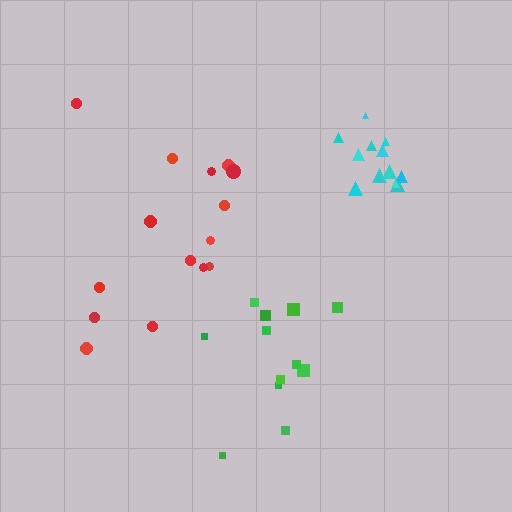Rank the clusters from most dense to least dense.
cyan, green, red.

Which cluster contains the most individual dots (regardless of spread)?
Red (15).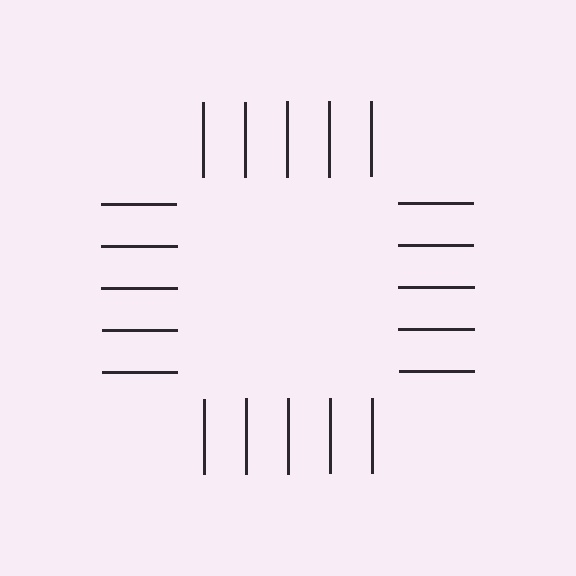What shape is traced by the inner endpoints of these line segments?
An illusory square — the line segments terminate on its edges but no continuous stroke is drawn.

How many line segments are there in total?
20 — 5 along each of the 4 edges.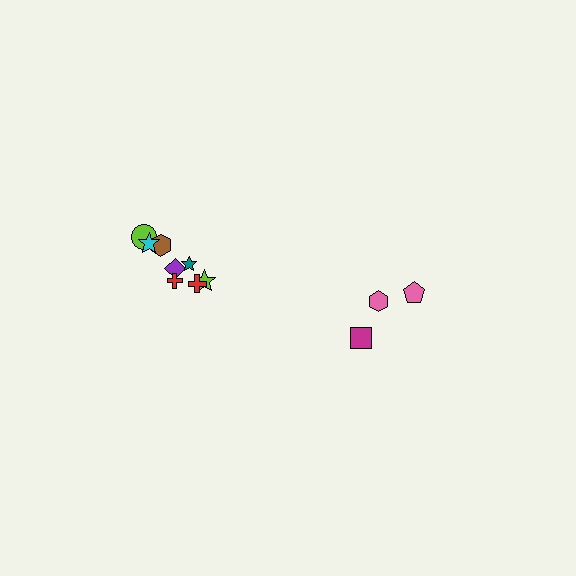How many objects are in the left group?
There are 8 objects.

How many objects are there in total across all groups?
There are 11 objects.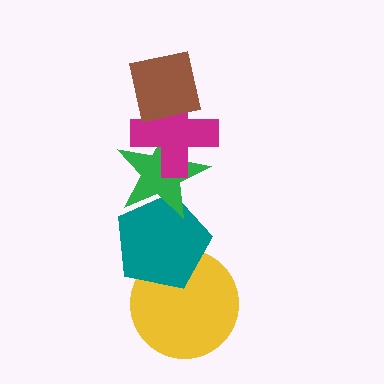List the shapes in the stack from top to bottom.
From top to bottom: the brown square, the magenta cross, the green star, the teal pentagon, the yellow circle.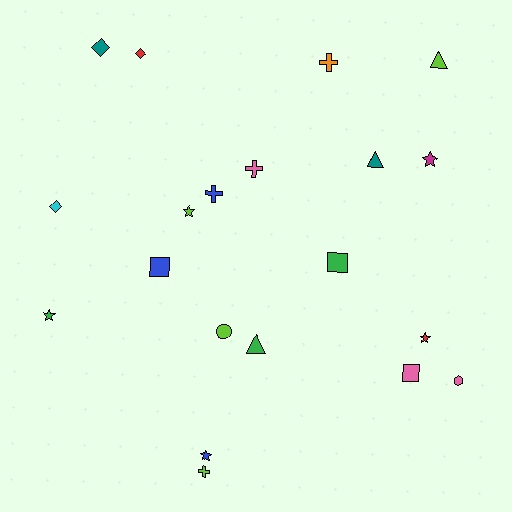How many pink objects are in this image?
There are 3 pink objects.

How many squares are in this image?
There are 3 squares.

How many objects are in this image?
There are 20 objects.